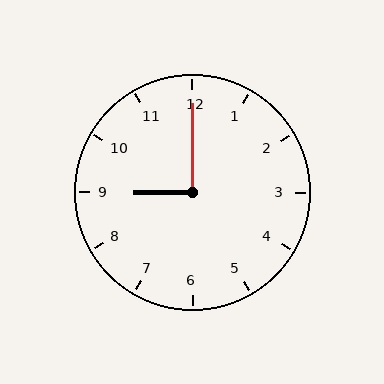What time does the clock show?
9:00.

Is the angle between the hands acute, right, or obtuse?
It is right.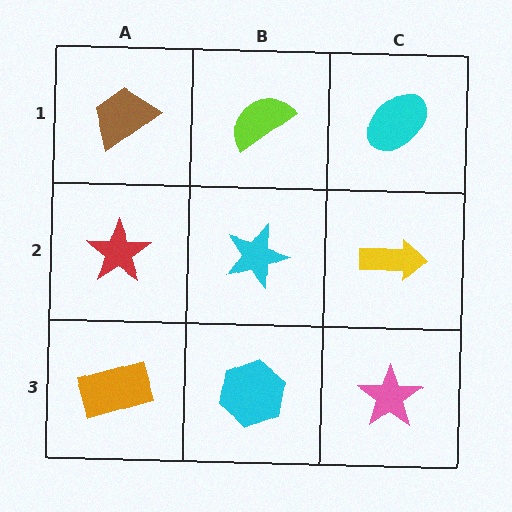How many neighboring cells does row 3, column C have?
2.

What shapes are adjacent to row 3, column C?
A yellow arrow (row 2, column C), a cyan hexagon (row 3, column B).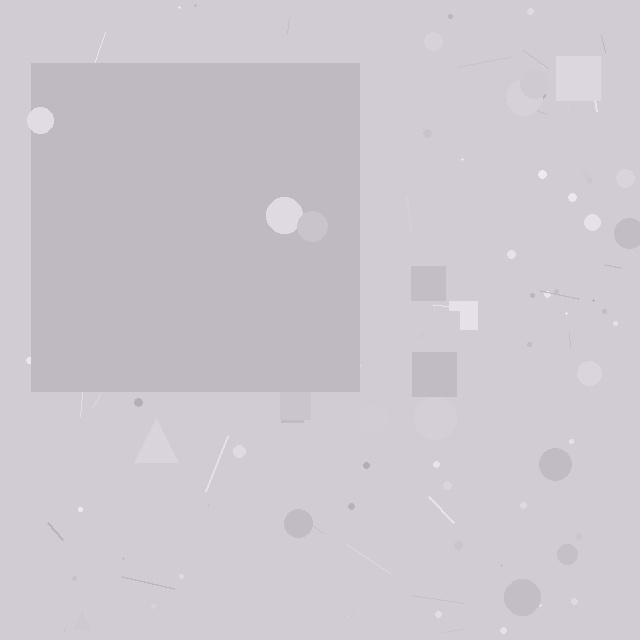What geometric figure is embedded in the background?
A square is embedded in the background.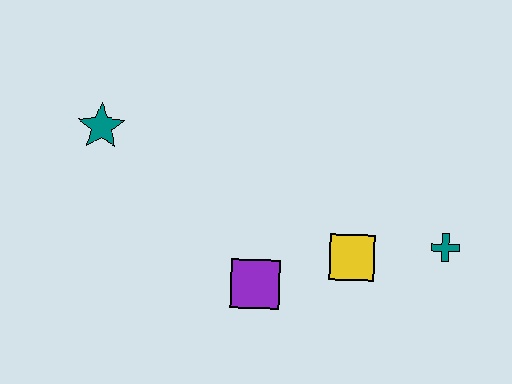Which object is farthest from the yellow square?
The teal star is farthest from the yellow square.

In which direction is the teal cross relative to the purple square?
The teal cross is to the right of the purple square.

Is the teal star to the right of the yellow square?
No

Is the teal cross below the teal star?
Yes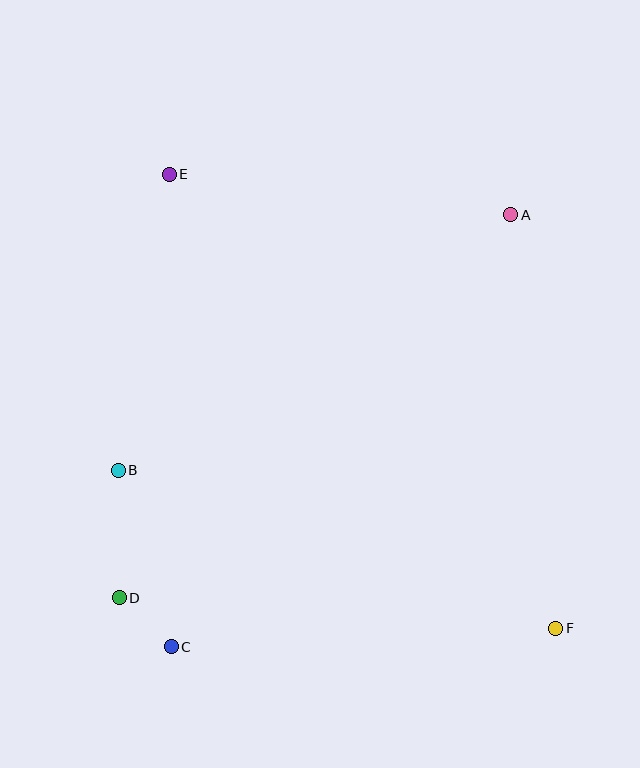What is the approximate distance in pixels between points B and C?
The distance between B and C is approximately 185 pixels.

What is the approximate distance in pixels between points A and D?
The distance between A and D is approximately 547 pixels.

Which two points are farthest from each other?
Points E and F are farthest from each other.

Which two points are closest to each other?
Points C and D are closest to each other.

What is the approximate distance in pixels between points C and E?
The distance between C and E is approximately 473 pixels.